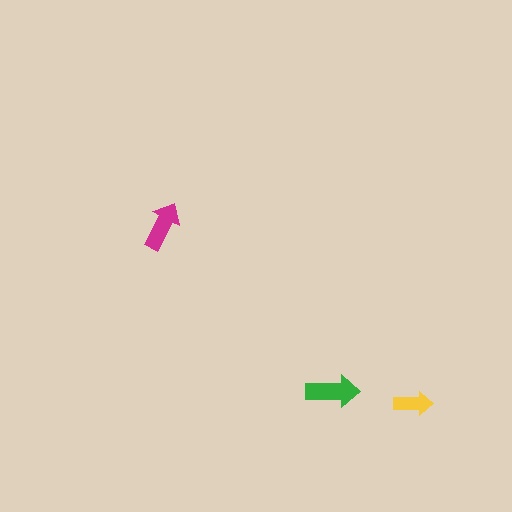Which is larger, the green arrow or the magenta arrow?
The green one.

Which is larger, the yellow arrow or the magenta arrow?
The magenta one.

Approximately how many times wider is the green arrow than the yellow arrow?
About 1.5 times wider.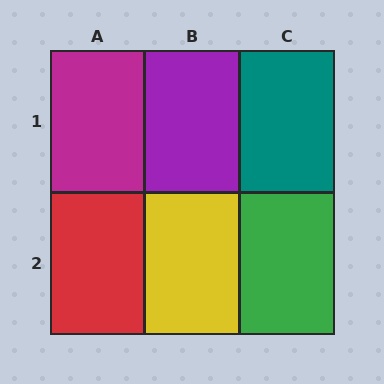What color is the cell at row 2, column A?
Red.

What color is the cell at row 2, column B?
Yellow.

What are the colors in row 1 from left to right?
Magenta, purple, teal.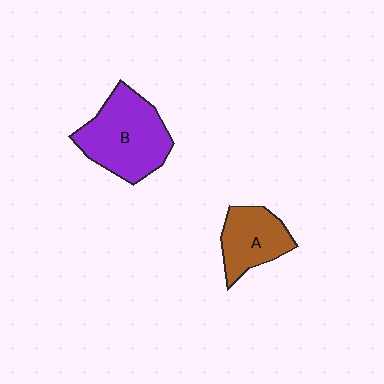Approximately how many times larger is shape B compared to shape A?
Approximately 1.6 times.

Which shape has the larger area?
Shape B (purple).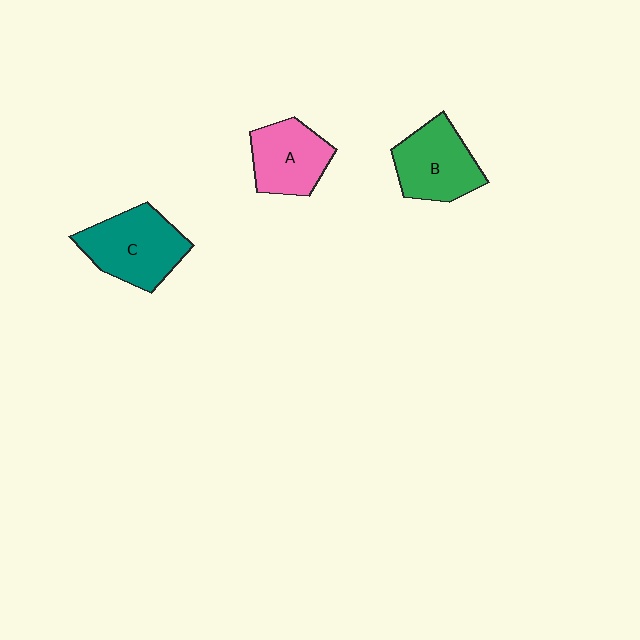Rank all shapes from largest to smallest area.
From largest to smallest: C (teal), B (green), A (pink).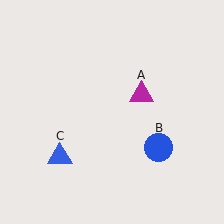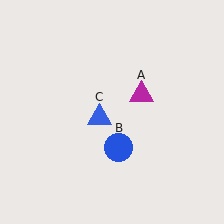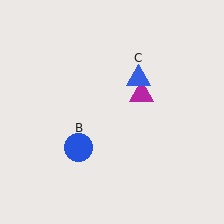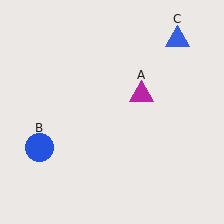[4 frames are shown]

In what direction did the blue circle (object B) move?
The blue circle (object B) moved left.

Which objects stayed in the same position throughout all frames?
Magenta triangle (object A) remained stationary.